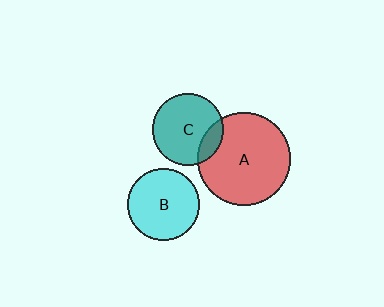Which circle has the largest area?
Circle A (red).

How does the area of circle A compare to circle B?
Approximately 1.7 times.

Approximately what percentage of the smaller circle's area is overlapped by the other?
Approximately 15%.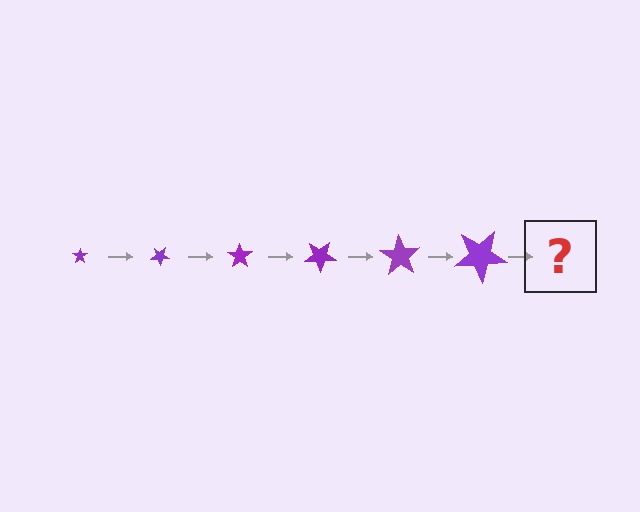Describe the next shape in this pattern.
It should be a star, larger than the previous one and rotated 210 degrees from the start.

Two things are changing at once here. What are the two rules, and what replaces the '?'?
The two rules are that the star grows larger each step and it rotates 35 degrees each step. The '?' should be a star, larger than the previous one and rotated 210 degrees from the start.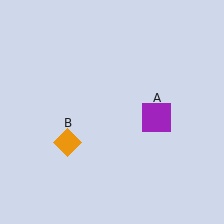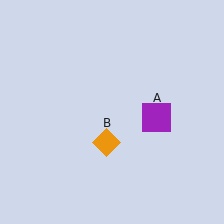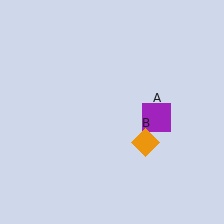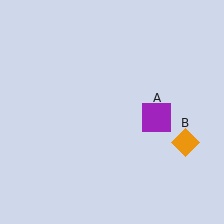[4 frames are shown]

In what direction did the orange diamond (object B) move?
The orange diamond (object B) moved right.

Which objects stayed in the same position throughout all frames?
Purple square (object A) remained stationary.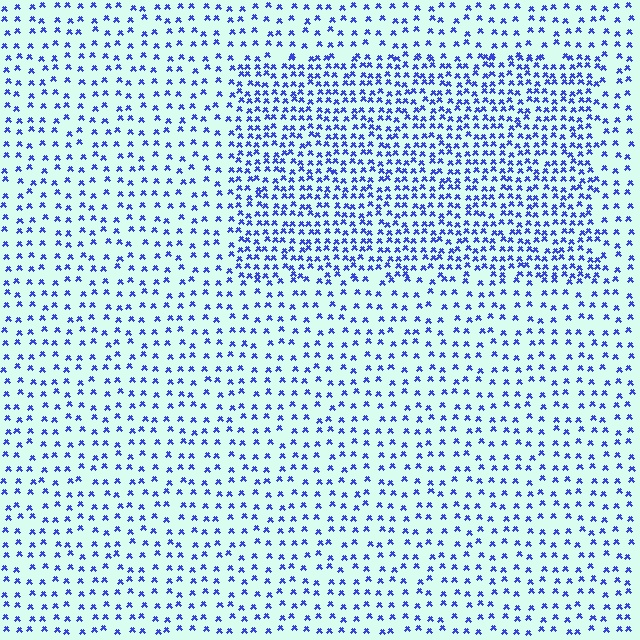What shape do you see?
I see a rectangle.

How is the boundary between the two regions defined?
The boundary is defined by a change in element density (approximately 2.0x ratio). All elements are the same color, size, and shape.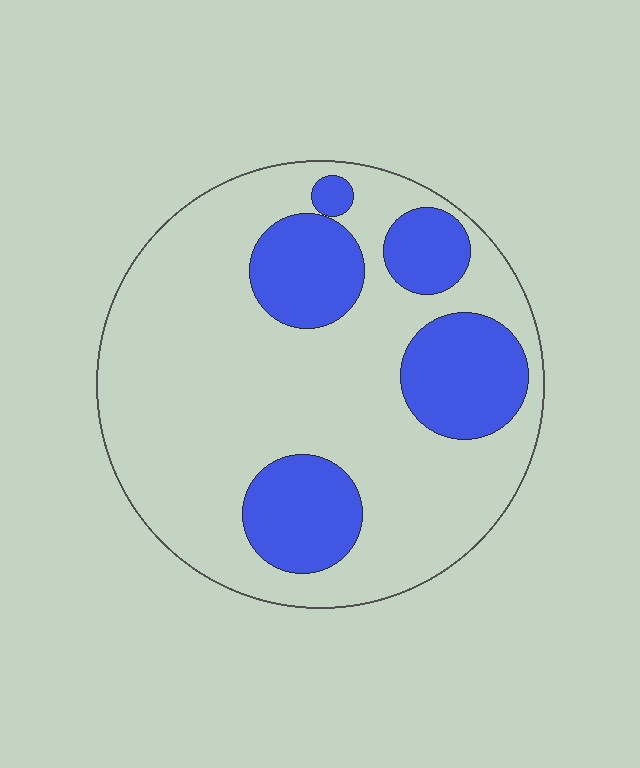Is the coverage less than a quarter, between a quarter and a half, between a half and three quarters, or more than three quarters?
Between a quarter and a half.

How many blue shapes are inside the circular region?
5.